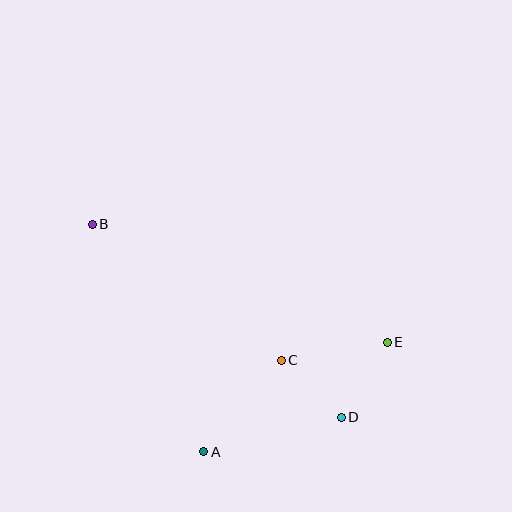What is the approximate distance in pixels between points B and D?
The distance between B and D is approximately 315 pixels.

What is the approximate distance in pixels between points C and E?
The distance between C and E is approximately 107 pixels.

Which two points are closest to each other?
Points C and D are closest to each other.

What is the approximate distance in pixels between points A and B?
The distance between A and B is approximately 253 pixels.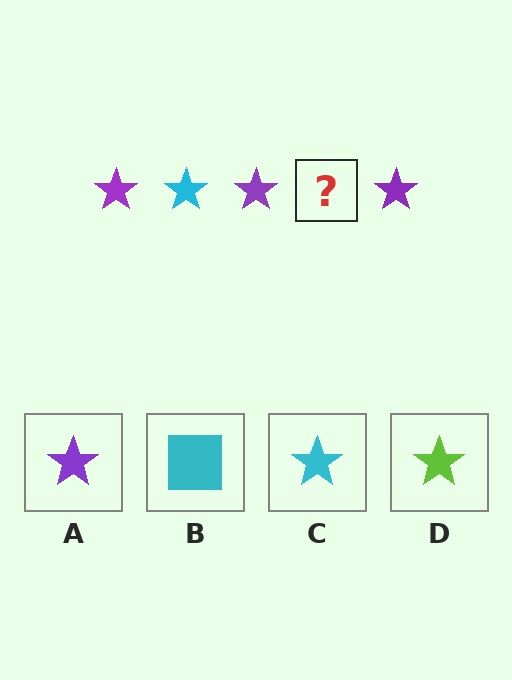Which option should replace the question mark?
Option C.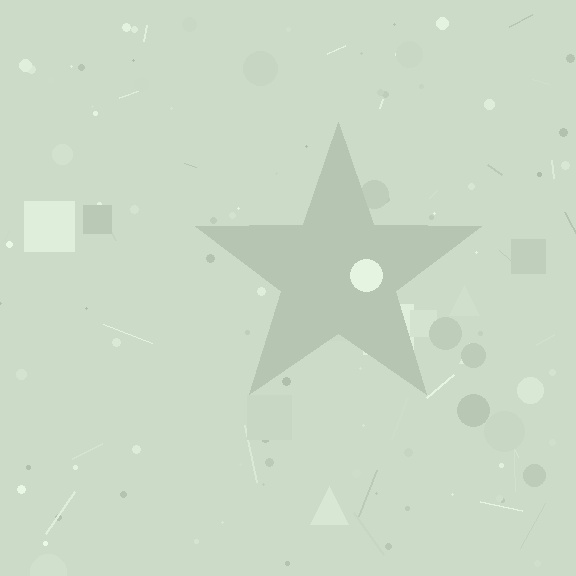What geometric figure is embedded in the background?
A star is embedded in the background.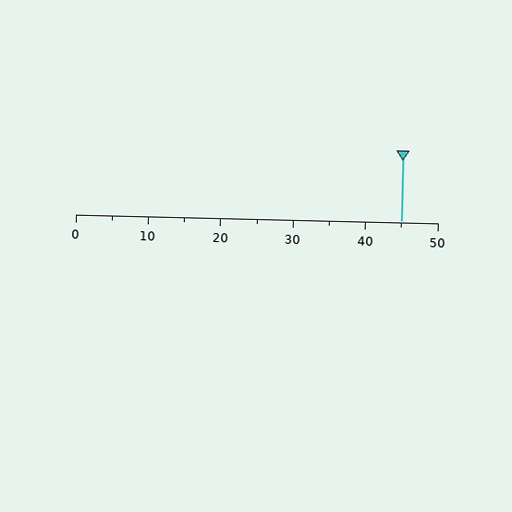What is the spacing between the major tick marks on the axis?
The major ticks are spaced 10 apart.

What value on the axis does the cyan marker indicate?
The marker indicates approximately 45.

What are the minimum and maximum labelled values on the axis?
The axis runs from 0 to 50.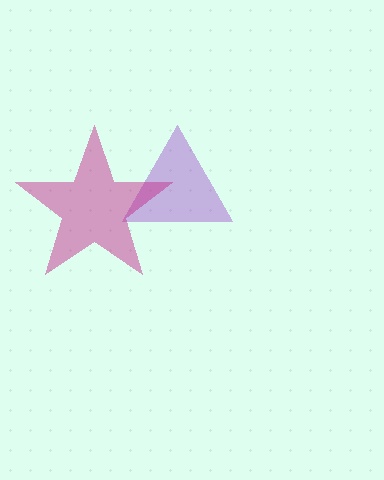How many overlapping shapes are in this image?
There are 2 overlapping shapes in the image.